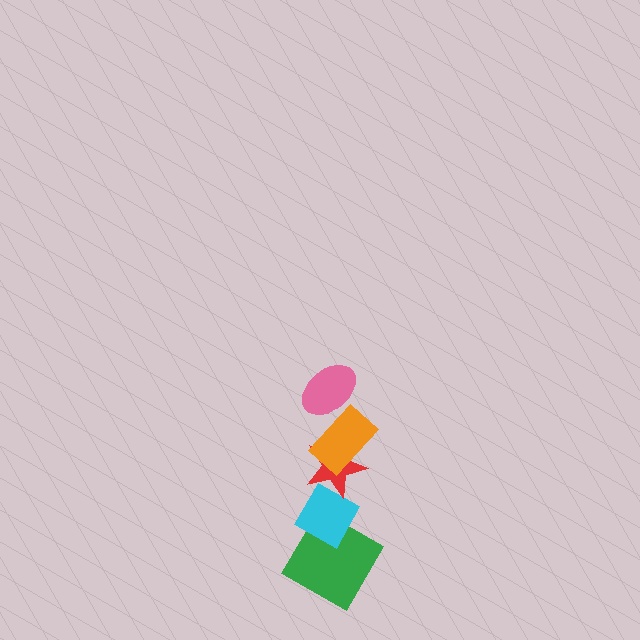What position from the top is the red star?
The red star is 3rd from the top.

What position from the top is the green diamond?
The green diamond is 5th from the top.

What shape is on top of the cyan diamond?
The red star is on top of the cyan diamond.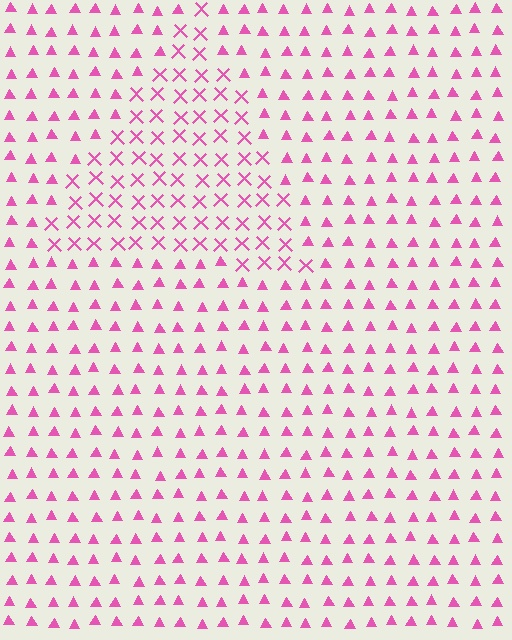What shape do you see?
I see a triangle.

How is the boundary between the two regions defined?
The boundary is defined by a change in element shape: X marks inside vs. triangles outside. All elements share the same color and spacing.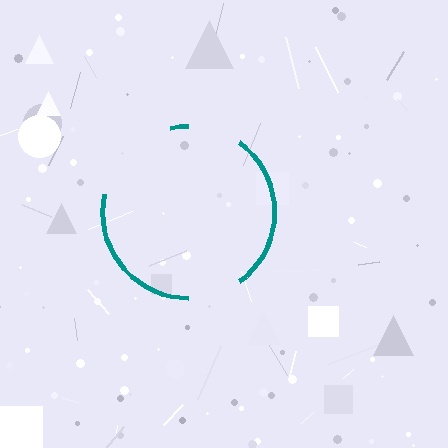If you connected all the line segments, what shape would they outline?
They would outline a circle.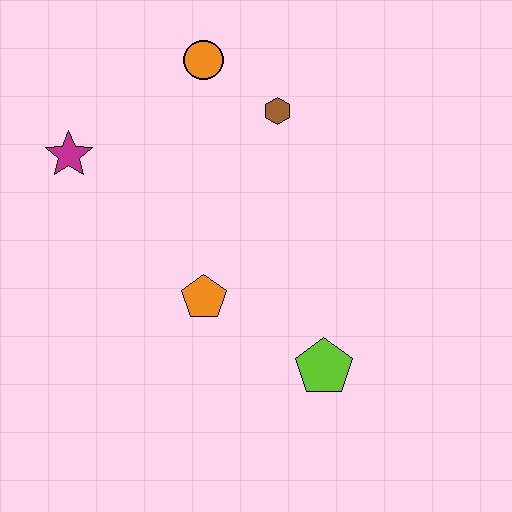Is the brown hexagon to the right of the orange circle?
Yes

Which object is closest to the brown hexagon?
The orange circle is closest to the brown hexagon.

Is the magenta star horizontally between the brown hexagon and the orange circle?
No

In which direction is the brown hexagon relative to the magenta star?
The brown hexagon is to the right of the magenta star.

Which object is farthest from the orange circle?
The lime pentagon is farthest from the orange circle.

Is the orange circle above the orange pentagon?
Yes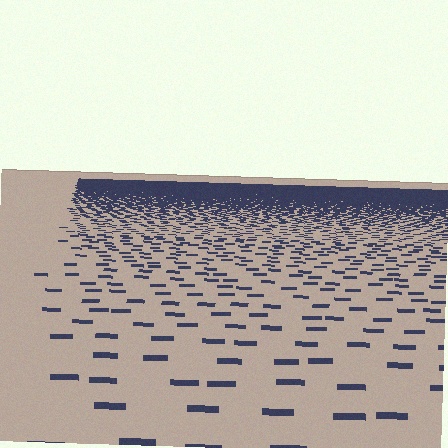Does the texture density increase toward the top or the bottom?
Density increases toward the top.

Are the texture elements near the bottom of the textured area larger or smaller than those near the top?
Larger. Near the bottom, elements are closer to the viewer and appear at a bigger on-screen size.